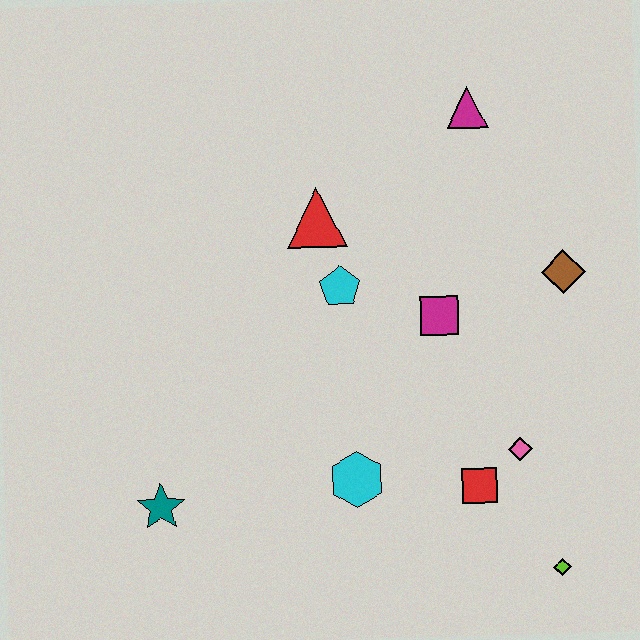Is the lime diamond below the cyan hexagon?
Yes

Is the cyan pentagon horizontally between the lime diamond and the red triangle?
Yes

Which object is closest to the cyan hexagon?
The red square is closest to the cyan hexagon.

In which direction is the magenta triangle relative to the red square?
The magenta triangle is above the red square.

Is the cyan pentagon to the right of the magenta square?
No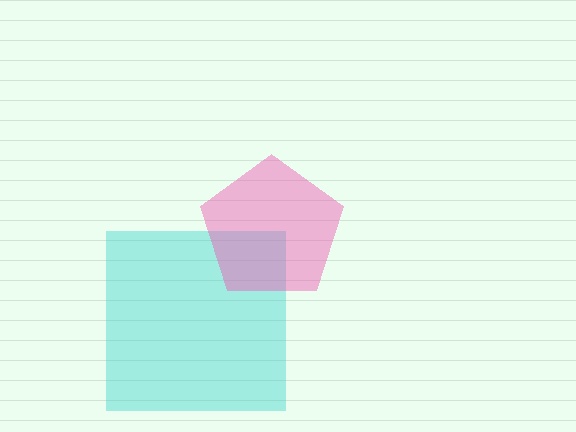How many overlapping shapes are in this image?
There are 2 overlapping shapes in the image.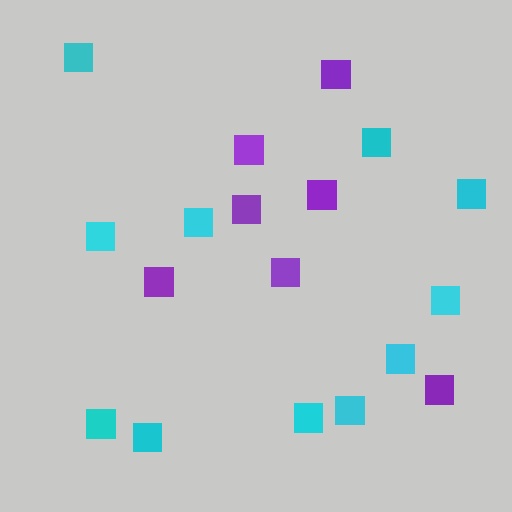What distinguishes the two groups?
There are 2 groups: one group of purple squares (7) and one group of cyan squares (11).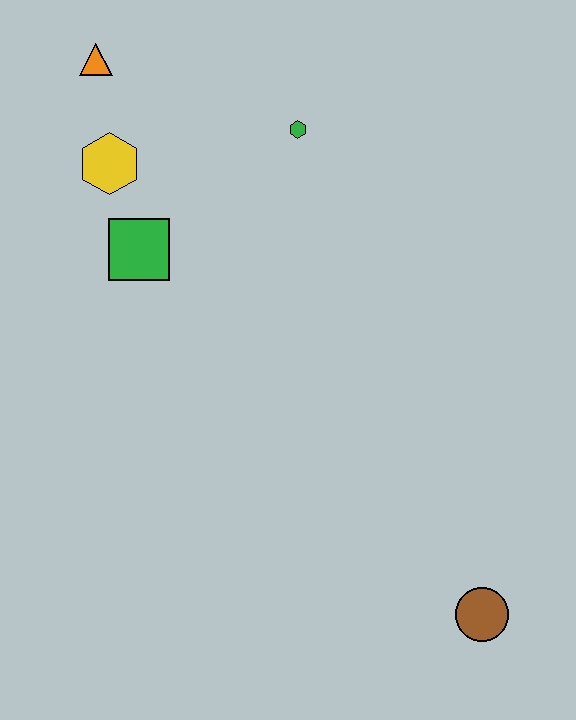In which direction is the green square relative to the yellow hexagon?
The green square is below the yellow hexagon.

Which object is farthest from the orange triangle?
The brown circle is farthest from the orange triangle.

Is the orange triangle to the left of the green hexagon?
Yes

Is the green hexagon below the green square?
No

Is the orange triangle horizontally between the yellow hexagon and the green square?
No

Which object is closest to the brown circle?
The green square is closest to the brown circle.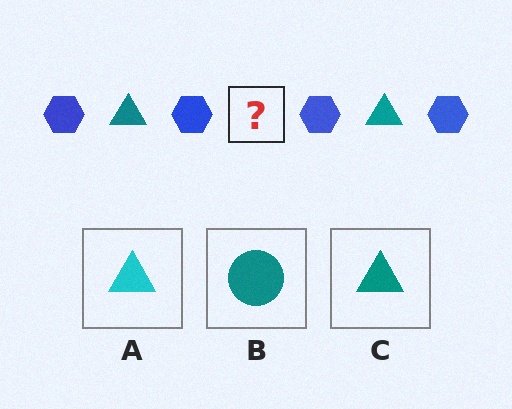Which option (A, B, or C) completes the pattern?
C.